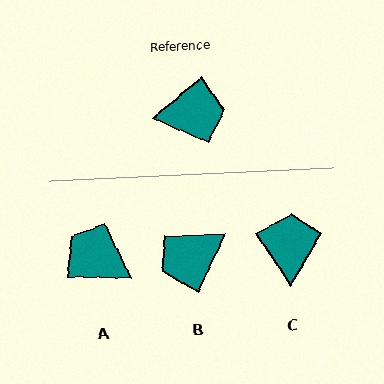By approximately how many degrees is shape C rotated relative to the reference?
Approximately 83 degrees counter-clockwise.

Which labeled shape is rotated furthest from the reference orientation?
B, about 155 degrees away.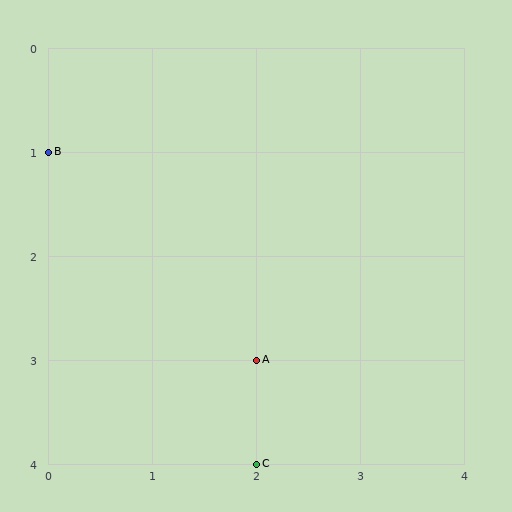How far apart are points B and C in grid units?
Points B and C are 2 columns and 3 rows apart (about 3.6 grid units diagonally).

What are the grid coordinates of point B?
Point B is at grid coordinates (0, 1).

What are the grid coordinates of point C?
Point C is at grid coordinates (2, 4).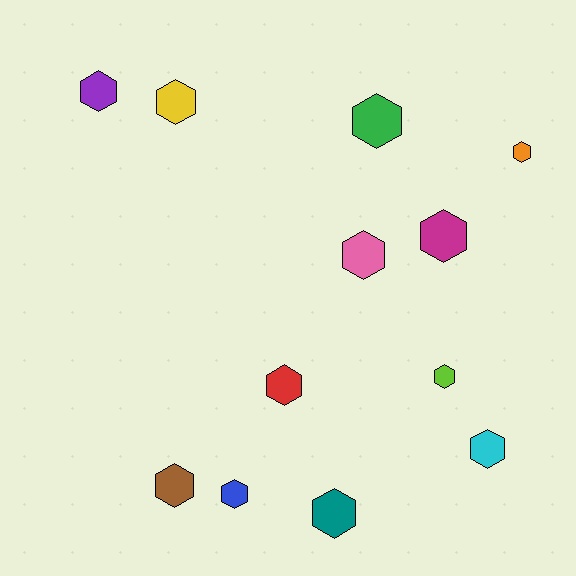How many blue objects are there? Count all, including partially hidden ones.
There is 1 blue object.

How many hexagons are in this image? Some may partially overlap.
There are 12 hexagons.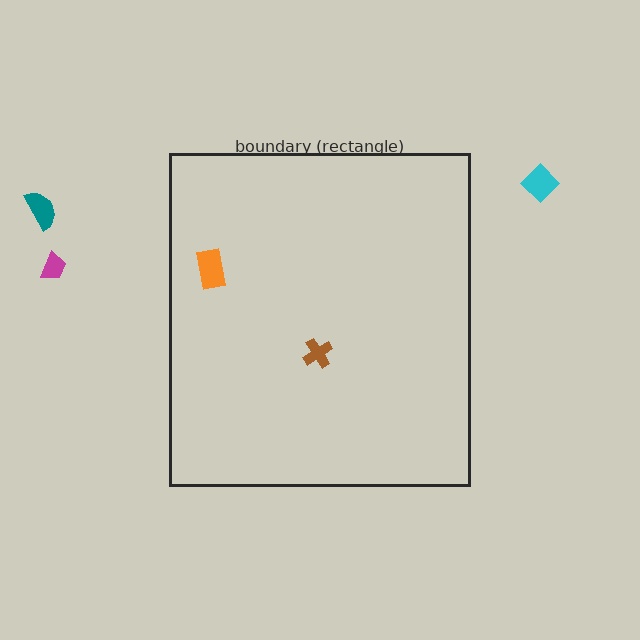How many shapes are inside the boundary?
2 inside, 3 outside.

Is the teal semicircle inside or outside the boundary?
Outside.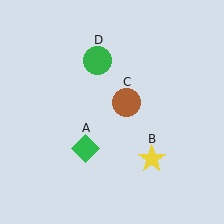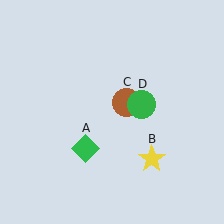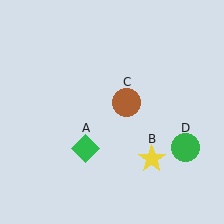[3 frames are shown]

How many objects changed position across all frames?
1 object changed position: green circle (object D).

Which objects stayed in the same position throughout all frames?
Green diamond (object A) and yellow star (object B) and brown circle (object C) remained stationary.